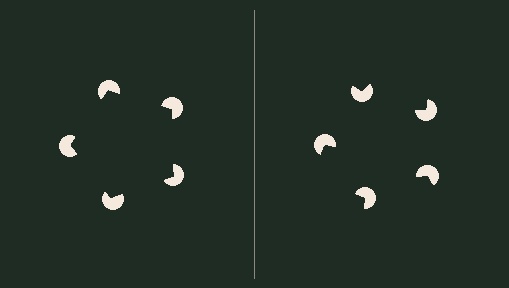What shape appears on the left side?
An illusory pentagon.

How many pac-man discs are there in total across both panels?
10 — 5 on each side.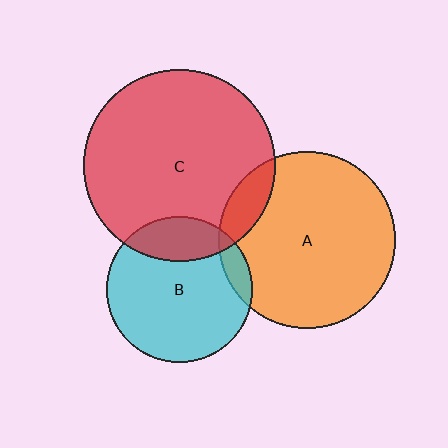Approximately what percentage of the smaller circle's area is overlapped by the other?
Approximately 10%.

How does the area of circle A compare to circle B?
Approximately 1.5 times.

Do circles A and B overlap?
Yes.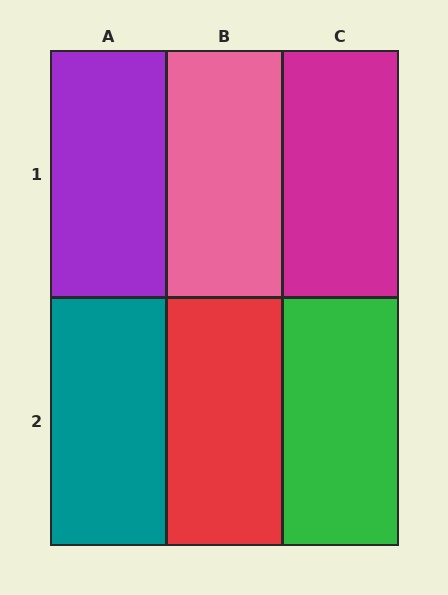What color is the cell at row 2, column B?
Red.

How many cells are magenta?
1 cell is magenta.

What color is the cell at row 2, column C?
Green.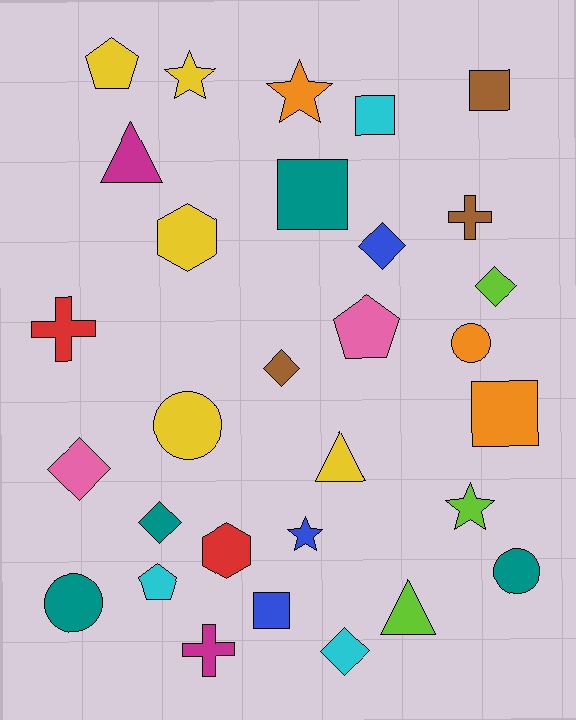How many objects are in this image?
There are 30 objects.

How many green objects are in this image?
There are no green objects.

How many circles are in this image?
There are 4 circles.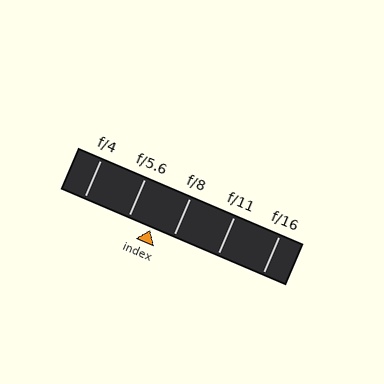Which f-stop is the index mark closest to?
The index mark is closest to f/8.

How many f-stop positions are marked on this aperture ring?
There are 5 f-stop positions marked.